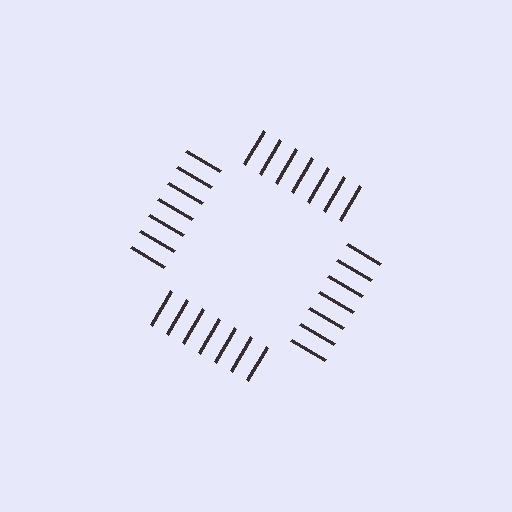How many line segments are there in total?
28 — 7 along each of the 4 edges.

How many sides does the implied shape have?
4 sides — the line-ends trace a square.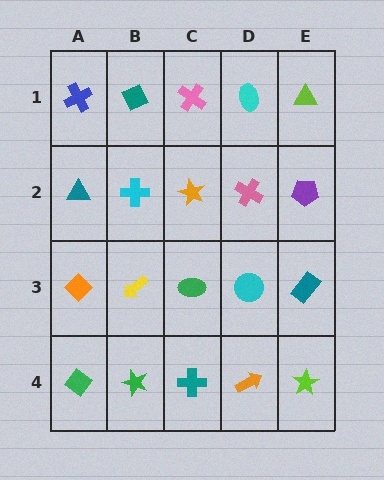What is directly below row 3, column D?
An orange arrow.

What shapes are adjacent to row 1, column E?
A purple pentagon (row 2, column E), a cyan ellipse (row 1, column D).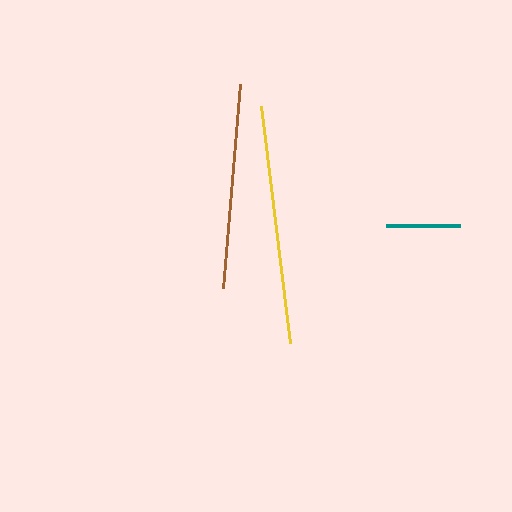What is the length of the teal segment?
The teal segment is approximately 73 pixels long.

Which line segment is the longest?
The yellow line is the longest at approximately 239 pixels.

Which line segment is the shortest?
The teal line is the shortest at approximately 73 pixels.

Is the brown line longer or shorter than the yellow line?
The yellow line is longer than the brown line.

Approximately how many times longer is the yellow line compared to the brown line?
The yellow line is approximately 1.2 times the length of the brown line.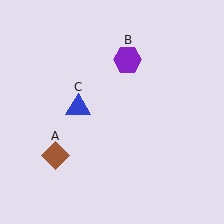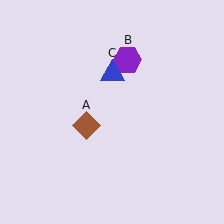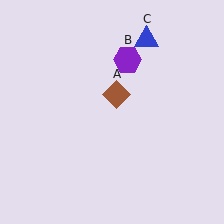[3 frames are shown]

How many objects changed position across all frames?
2 objects changed position: brown diamond (object A), blue triangle (object C).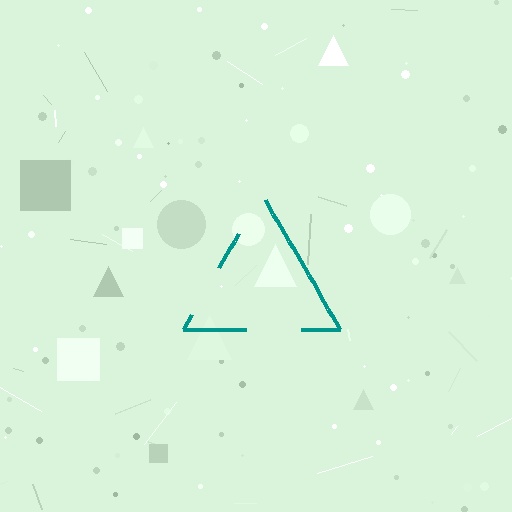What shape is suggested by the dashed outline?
The dashed outline suggests a triangle.